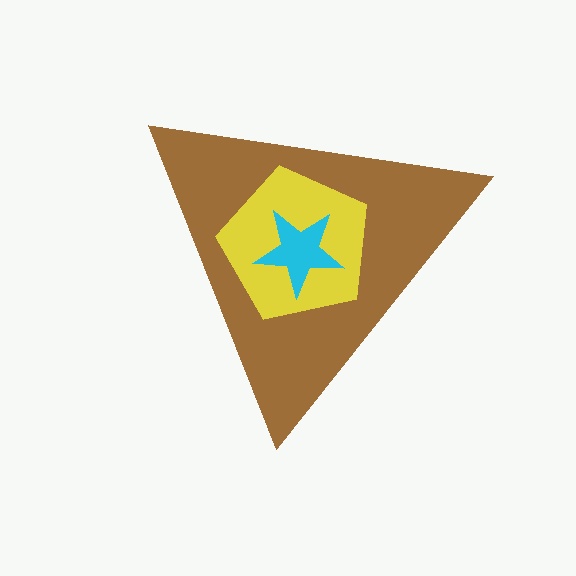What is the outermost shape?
The brown triangle.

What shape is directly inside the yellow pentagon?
The cyan star.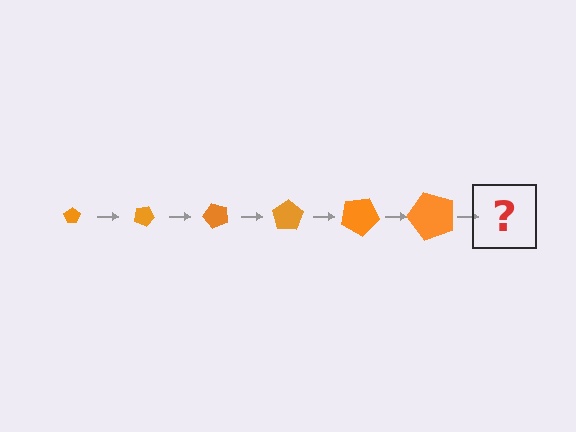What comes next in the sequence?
The next element should be a pentagon, larger than the previous one and rotated 150 degrees from the start.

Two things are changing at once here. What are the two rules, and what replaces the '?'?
The two rules are that the pentagon grows larger each step and it rotates 25 degrees each step. The '?' should be a pentagon, larger than the previous one and rotated 150 degrees from the start.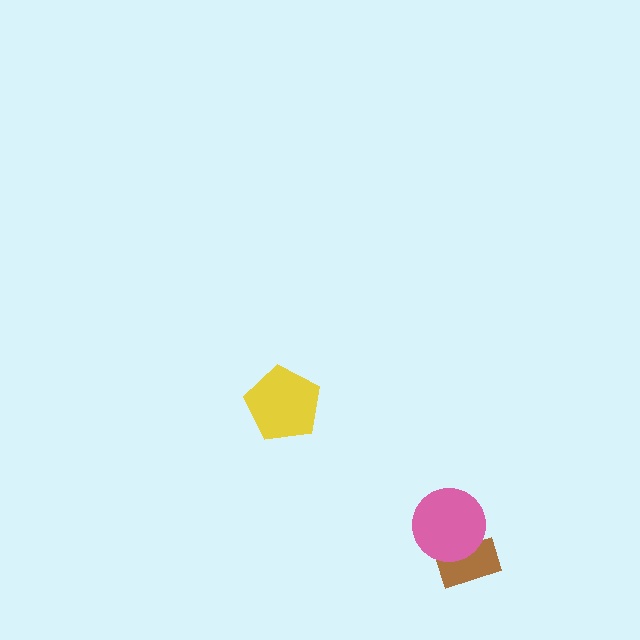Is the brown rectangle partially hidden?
Yes, it is partially covered by another shape.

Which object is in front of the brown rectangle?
The pink circle is in front of the brown rectangle.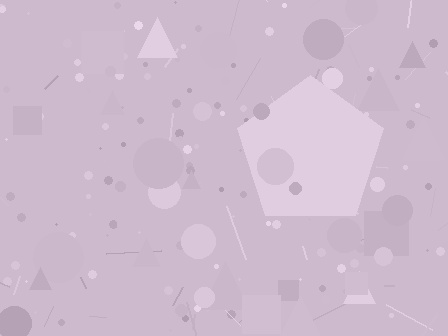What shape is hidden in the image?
A pentagon is hidden in the image.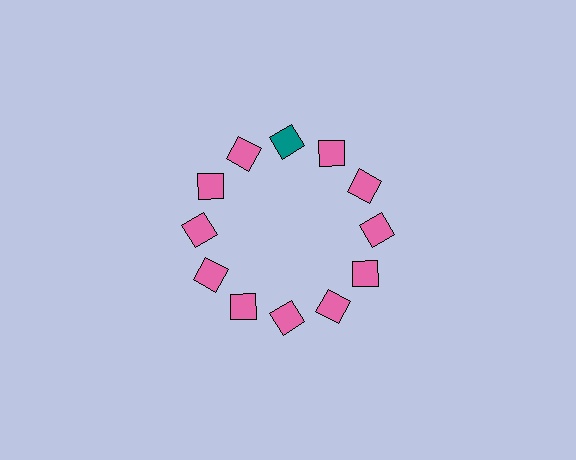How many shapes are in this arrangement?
There are 12 shapes arranged in a ring pattern.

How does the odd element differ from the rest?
It has a different color: teal instead of pink.